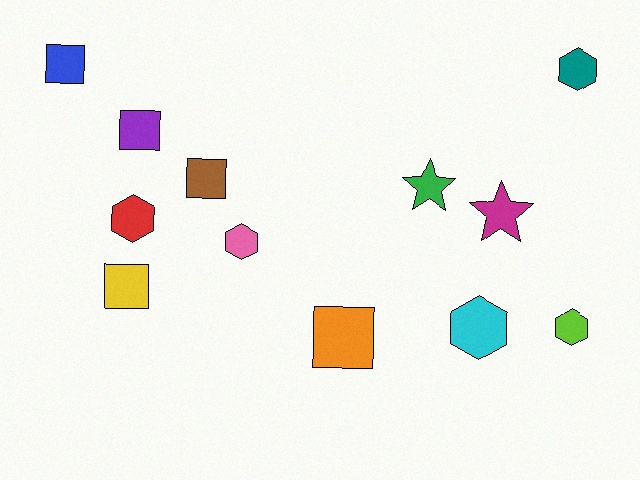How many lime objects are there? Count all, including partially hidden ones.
There is 1 lime object.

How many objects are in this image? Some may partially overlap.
There are 12 objects.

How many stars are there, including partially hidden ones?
There are 2 stars.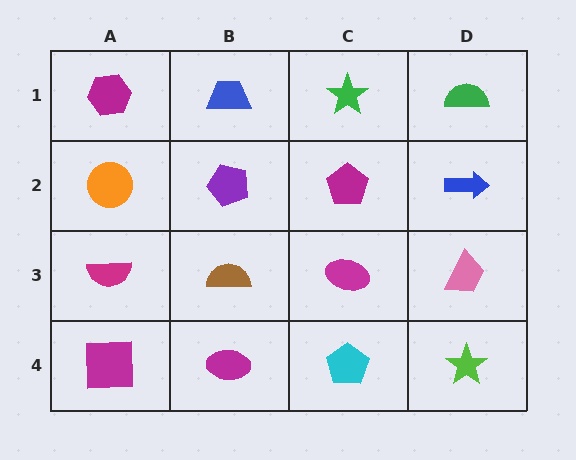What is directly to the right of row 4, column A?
A magenta ellipse.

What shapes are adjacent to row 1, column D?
A blue arrow (row 2, column D), a green star (row 1, column C).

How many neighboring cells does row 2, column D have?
3.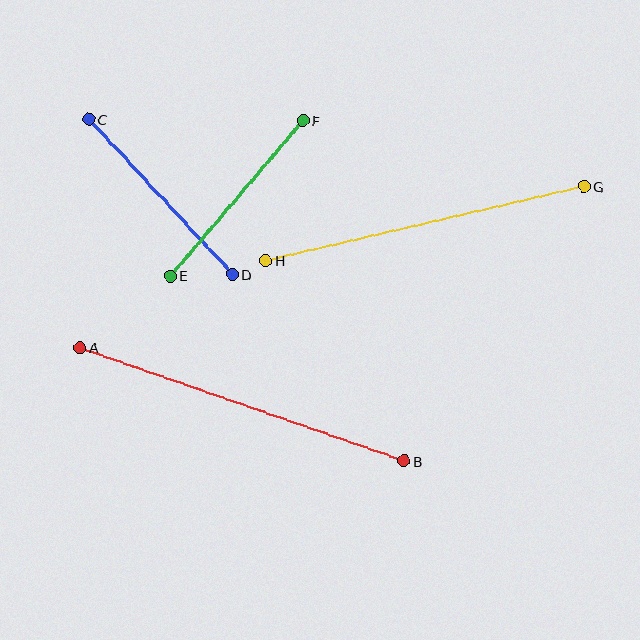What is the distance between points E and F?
The distance is approximately 204 pixels.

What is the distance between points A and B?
The distance is approximately 343 pixels.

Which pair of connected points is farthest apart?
Points A and B are farthest apart.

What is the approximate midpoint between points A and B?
The midpoint is at approximately (242, 404) pixels.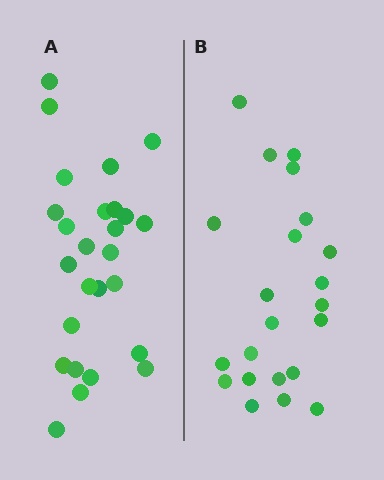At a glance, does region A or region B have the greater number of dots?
Region A (the left region) has more dots.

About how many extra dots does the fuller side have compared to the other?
Region A has about 4 more dots than region B.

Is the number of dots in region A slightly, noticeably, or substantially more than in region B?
Region A has only slightly more — the two regions are fairly close. The ratio is roughly 1.2 to 1.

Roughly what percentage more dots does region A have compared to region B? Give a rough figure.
About 20% more.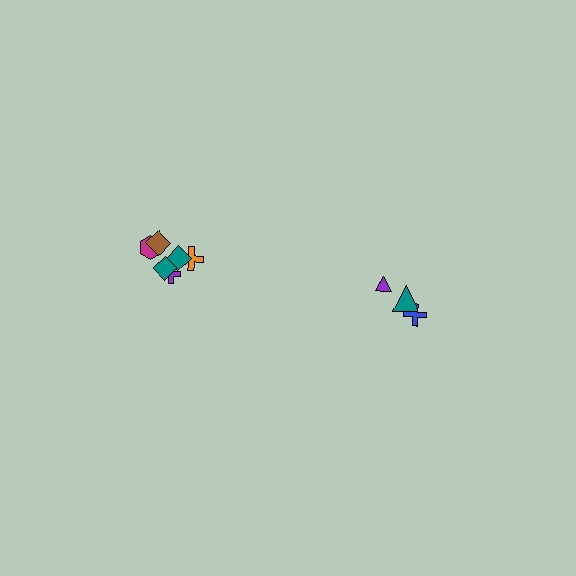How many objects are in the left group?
There are 6 objects.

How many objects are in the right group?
There are 3 objects.